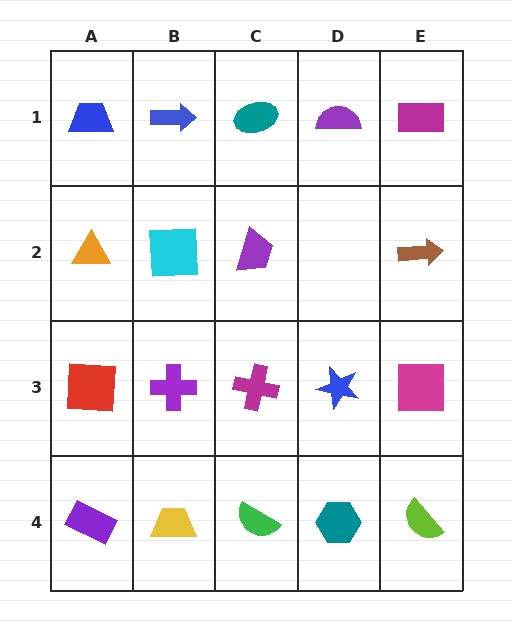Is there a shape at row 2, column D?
No, that cell is empty.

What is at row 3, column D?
A blue star.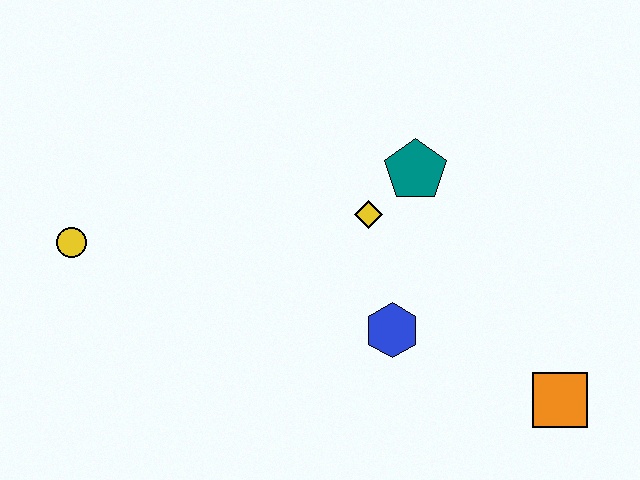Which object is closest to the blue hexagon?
The yellow diamond is closest to the blue hexagon.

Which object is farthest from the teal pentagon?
The yellow circle is farthest from the teal pentagon.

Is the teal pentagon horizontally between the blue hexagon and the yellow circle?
No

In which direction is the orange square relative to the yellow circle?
The orange square is to the right of the yellow circle.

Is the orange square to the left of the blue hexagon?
No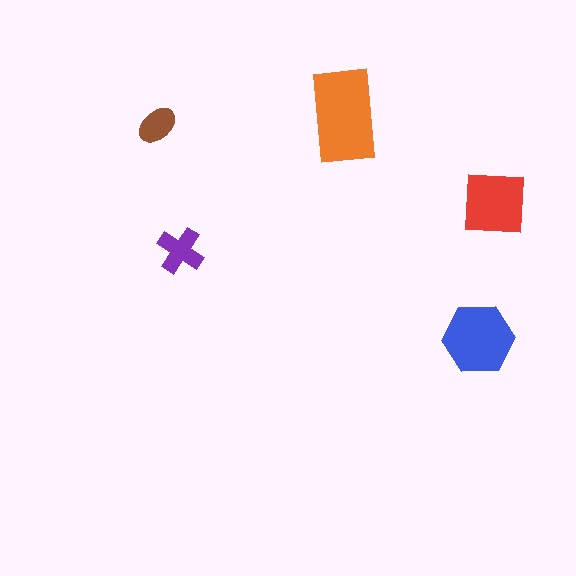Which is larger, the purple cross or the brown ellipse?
The purple cross.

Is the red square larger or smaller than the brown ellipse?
Larger.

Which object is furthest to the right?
The red square is rightmost.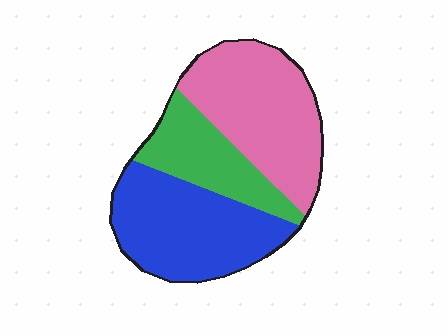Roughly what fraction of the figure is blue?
Blue takes up about three eighths (3/8) of the figure.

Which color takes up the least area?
Green, at roughly 20%.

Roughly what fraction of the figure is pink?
Pink covers roughly 40% of the figure.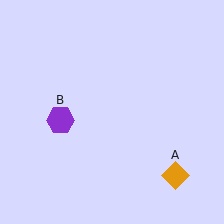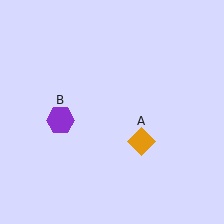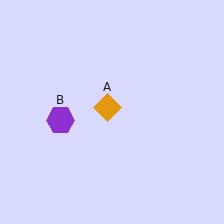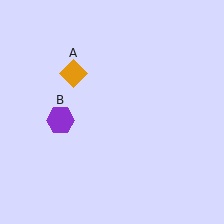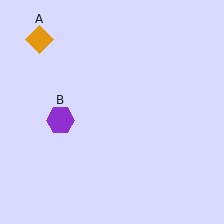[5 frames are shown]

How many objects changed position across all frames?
1 object changed position: orange diamond (object A).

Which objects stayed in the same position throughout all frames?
Purple hexagon (object B) remained stationary.